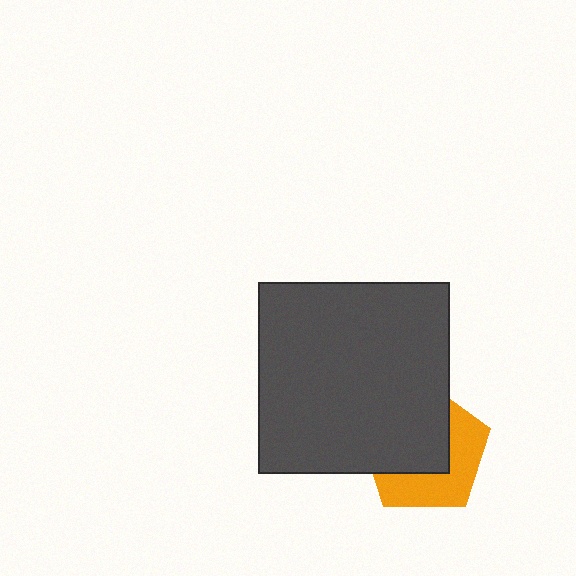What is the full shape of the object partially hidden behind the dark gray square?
The partially hidden object is an orange pentagon.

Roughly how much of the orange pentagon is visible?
About half of it is visible (roughly 46%).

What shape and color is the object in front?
The object in front is a dark gray square.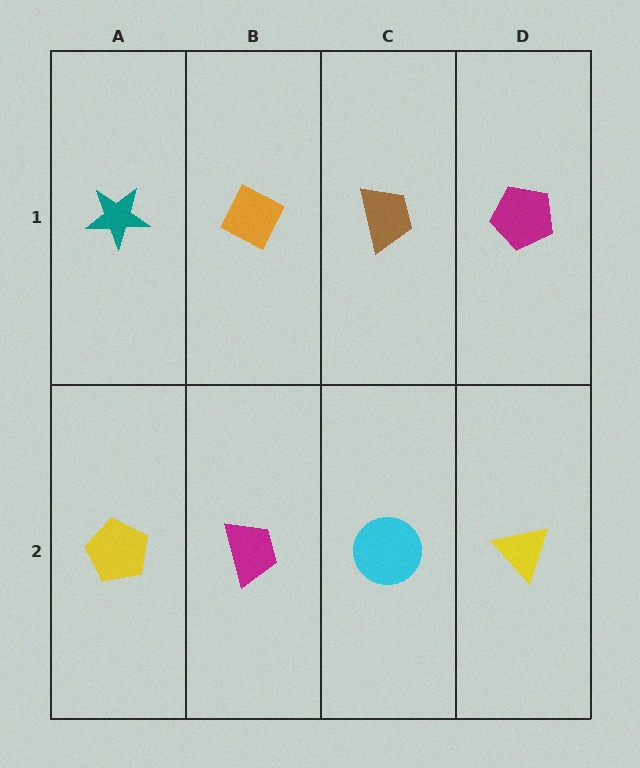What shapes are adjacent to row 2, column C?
A brown trapezoid (row 1, column C), a magenta trapezoid (row 2, column B), a yellow triangle (row 2, column D).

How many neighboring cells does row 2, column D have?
2.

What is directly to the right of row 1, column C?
A magenta pentagon.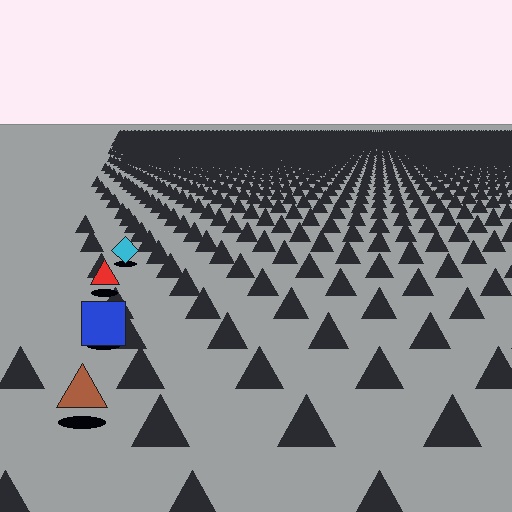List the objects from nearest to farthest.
From nearest to farthest: the brown triangle, the blue square, the red triangle, the cyan diamond.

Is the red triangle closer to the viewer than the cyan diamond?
Yes. The red triangle is closer — you can tell from the texture gradient: the ground texture is coarser near it.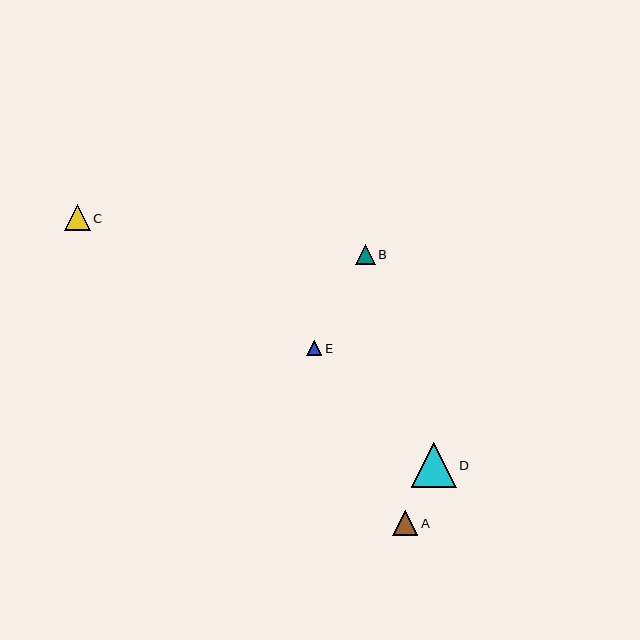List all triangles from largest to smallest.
From largest to smallest: D, C, A, B, E.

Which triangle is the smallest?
Triangle E is the smallest with a size of approximately 15 pixels.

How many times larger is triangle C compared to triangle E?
Triangle C is approximately 1.7 times the size of triangle E.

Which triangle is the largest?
Triangle D is the largest with a size of approximately 45 pixels.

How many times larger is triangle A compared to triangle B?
Triangle A is approximately 1.3 times the size of triangle B.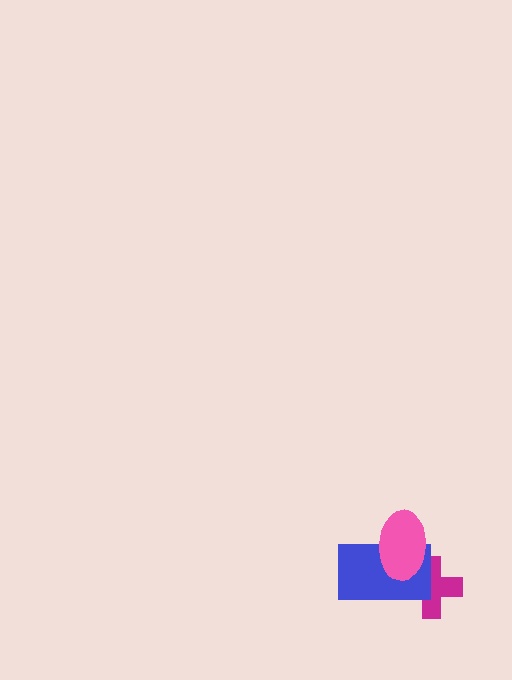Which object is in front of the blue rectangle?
The pink ellipse is in front of the blue rectangle.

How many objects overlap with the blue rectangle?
2 objects overlap with the blue rectangle.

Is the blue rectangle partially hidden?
Yes, it is partially covered by another shape.